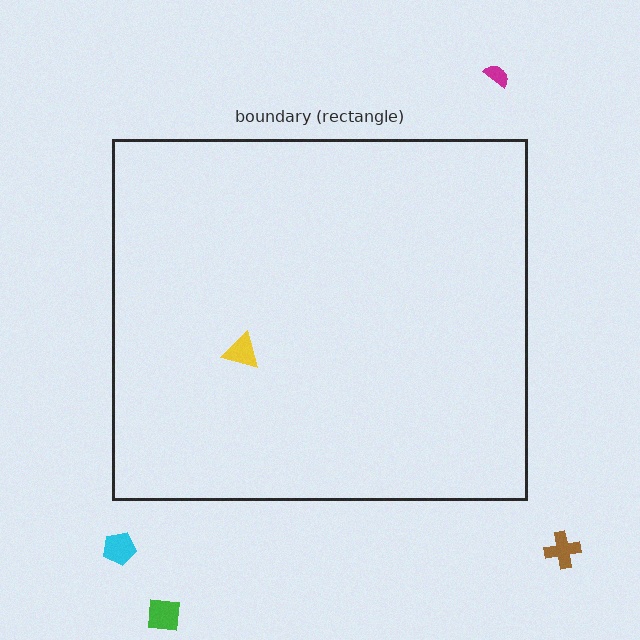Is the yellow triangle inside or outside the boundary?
Inside.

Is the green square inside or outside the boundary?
Outside.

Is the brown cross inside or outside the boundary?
Outside.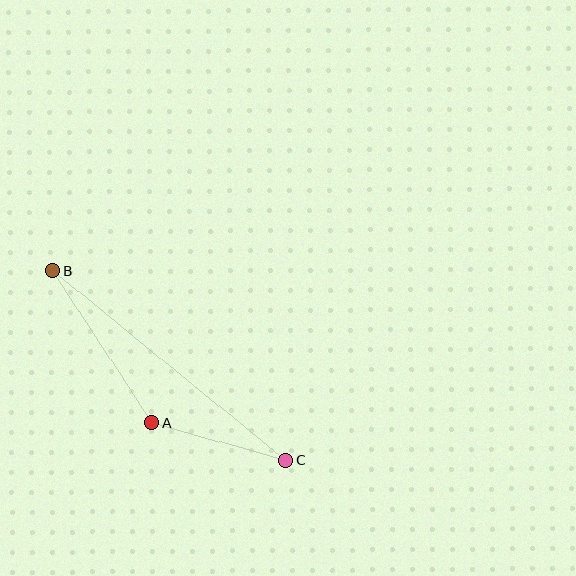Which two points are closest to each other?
Points A and C are closest to each other.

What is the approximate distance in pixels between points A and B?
The distance between A and B is approximately 182 pixels.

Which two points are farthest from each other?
Points B and C are farthest from each other.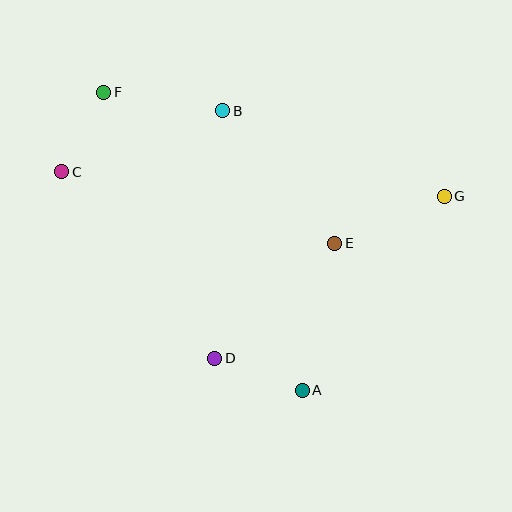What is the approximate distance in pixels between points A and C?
The distance between A and C is approximately 325 pixels.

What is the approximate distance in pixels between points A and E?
The distance between A and E is approximately 150 pixels.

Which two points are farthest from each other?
Points C and G are farthest from each other.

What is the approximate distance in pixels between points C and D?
The distance between C and D is approximately 242 pixels.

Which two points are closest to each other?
Points C and F are closest to each other.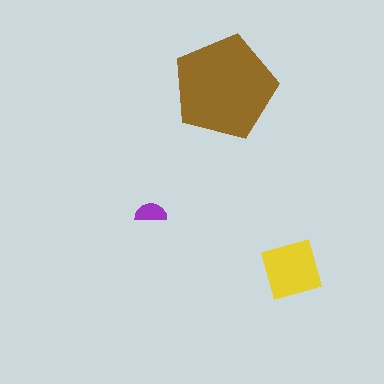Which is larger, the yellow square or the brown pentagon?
The brown pentagon.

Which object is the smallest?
The purple semicircle.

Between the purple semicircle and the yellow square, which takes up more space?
The yellow square.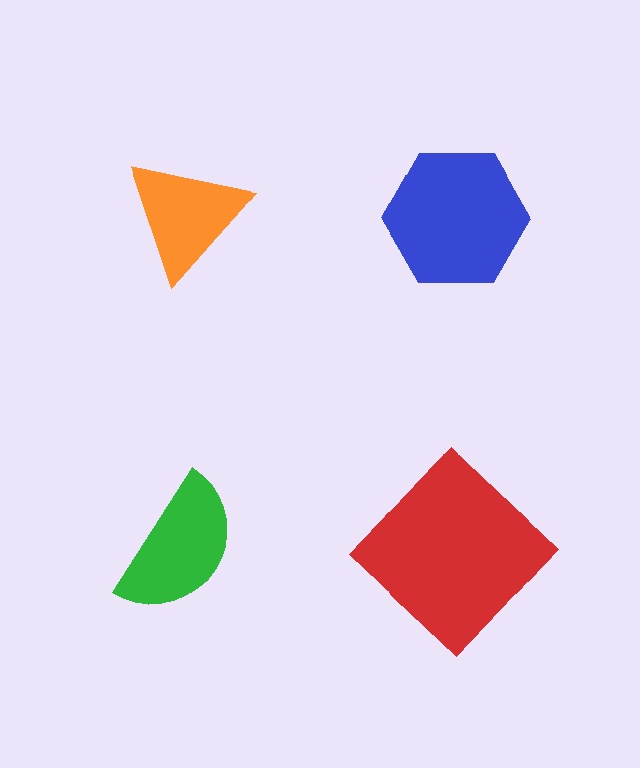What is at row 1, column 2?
A blue hexagon.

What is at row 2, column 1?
A green semicircle.